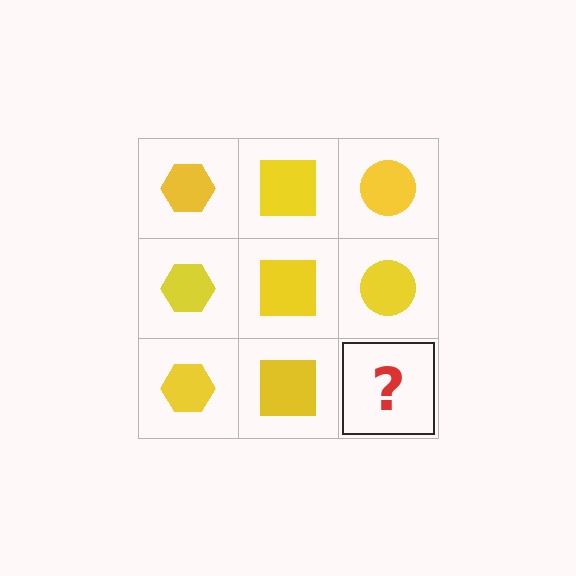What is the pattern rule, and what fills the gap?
The rule is that each column has a consistent shape. The gap should be filled with a yellow circle.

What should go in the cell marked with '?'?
The missing cell should contain a yellow circle.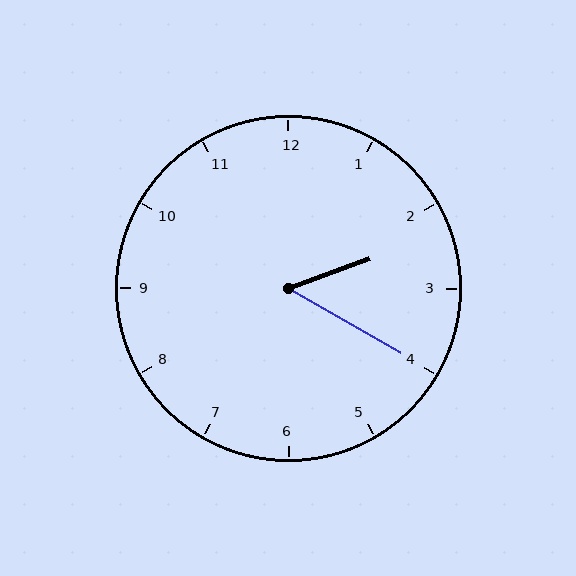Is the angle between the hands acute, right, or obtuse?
It is acute.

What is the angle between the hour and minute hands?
Approximately 50 degrees.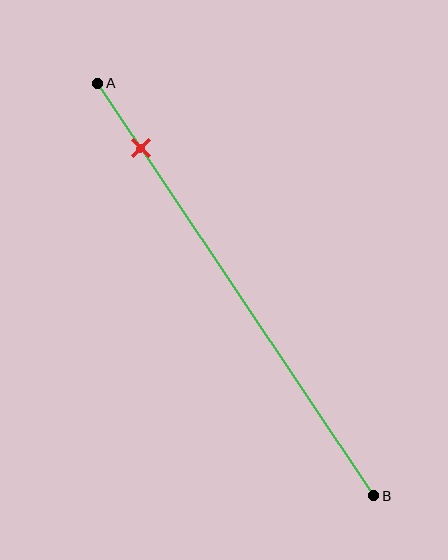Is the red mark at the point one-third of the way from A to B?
No, the mark is at about 15% from A, not at the 33% one-third point.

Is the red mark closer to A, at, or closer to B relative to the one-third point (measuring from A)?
The red mark is closer to point A than the one-third point of segment AB.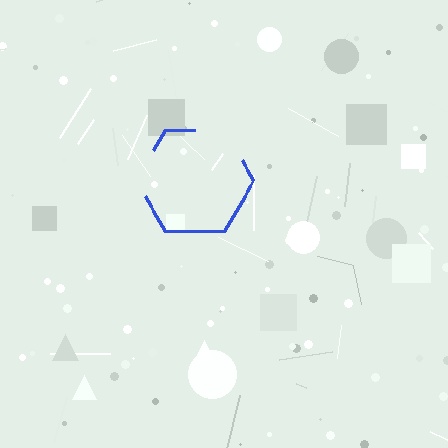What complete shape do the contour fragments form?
The contour fragments form a hexagon.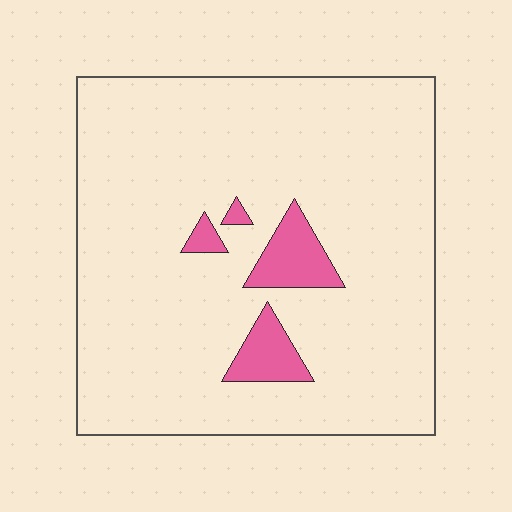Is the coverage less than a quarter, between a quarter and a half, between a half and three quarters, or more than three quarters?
Less than a quarter.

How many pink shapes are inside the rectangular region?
4.